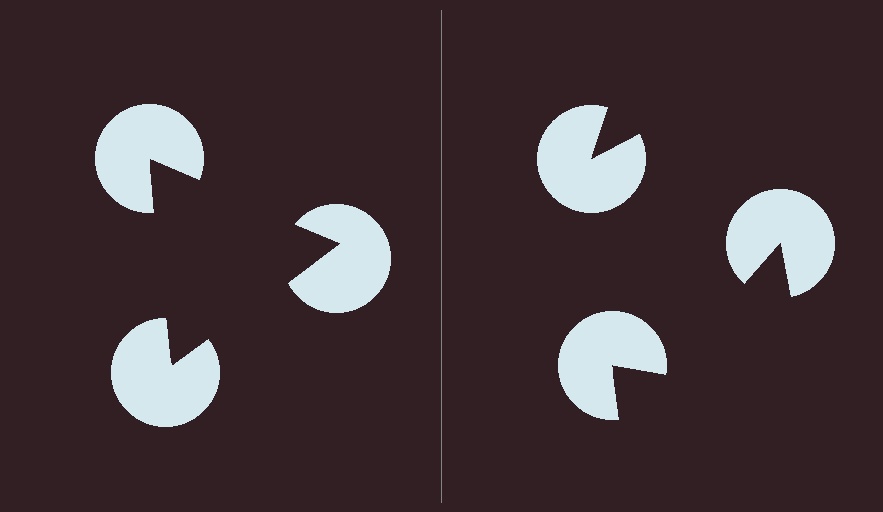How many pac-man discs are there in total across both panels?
6 — 3 on each side.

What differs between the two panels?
The pac-man discs are positioned identically on both sides; only the wedge orientations differ. On the left they align to a triangle; on the right they are misaligned.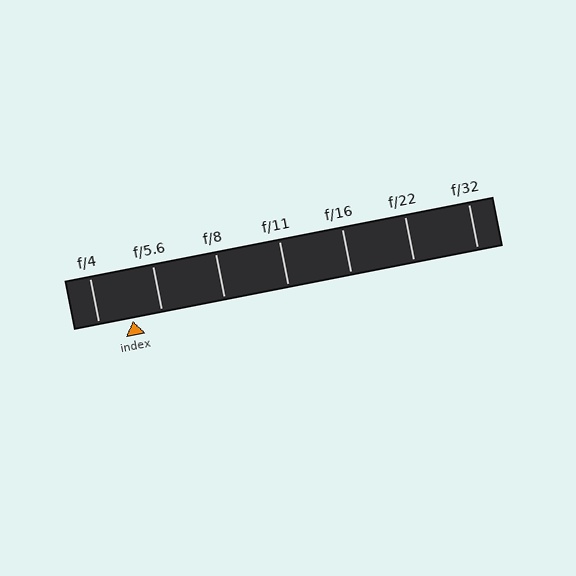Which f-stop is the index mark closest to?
The index mark is closest to f/5.6.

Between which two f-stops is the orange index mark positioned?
The index mark is between f/4 and f/5.6.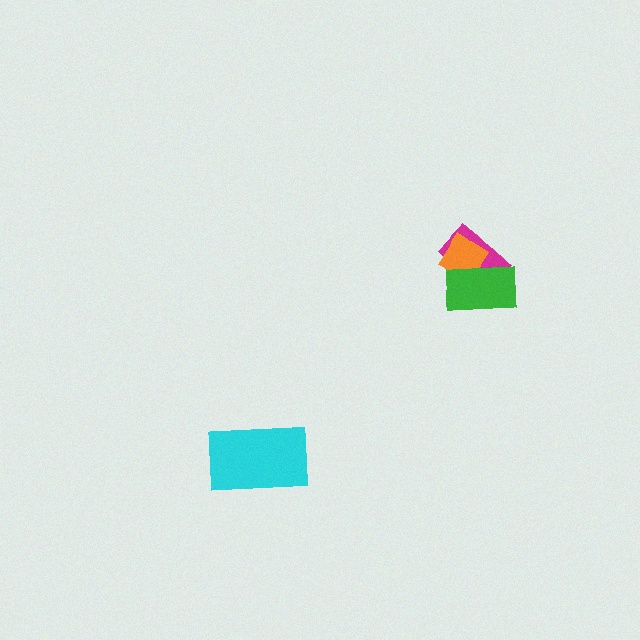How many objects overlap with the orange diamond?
2 objects overlap with the orange diamond.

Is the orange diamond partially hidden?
Yes, it is partially covered by another shape.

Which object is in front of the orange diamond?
The green rectangle is in front of the orange diamond.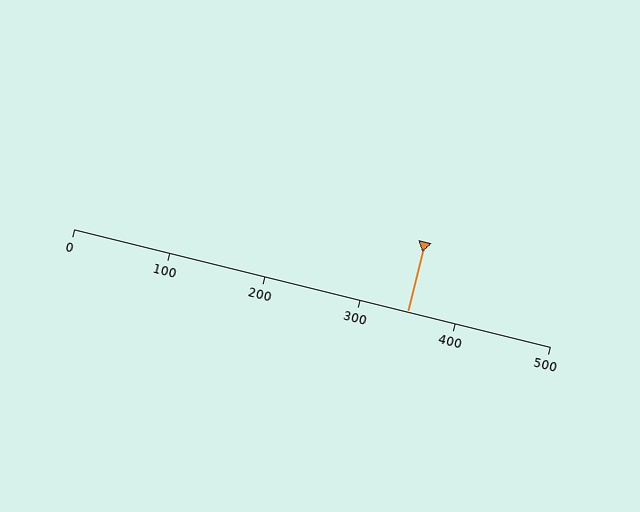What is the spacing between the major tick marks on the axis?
The major ticks are spaced 100 apart.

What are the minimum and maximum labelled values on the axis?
The axis runs from 0 to 500.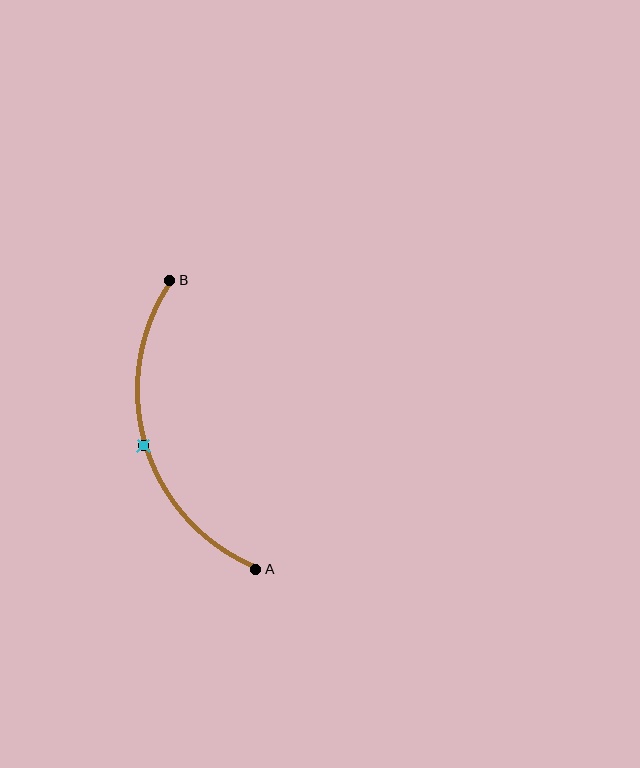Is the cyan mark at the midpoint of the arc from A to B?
Yes. The cyan mark lies on the arc at equal arc-length from both A and B — it is the arc midpoint.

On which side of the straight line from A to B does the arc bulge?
The arc bulges to the left of the straight line connecting A and B.